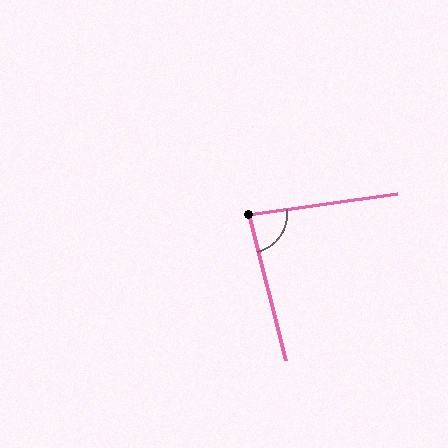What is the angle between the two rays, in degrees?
Approximately 84 degrees.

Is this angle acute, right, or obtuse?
It is acute.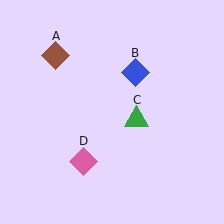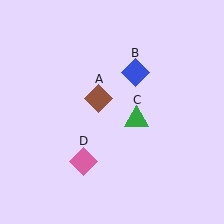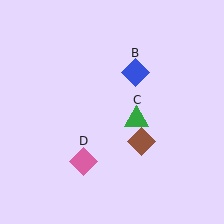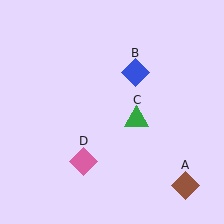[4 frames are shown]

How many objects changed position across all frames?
1 object changed position: brown diamond (object A).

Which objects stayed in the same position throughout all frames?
Blue diamond (object B) and green triangle (object C) and pink diamond (object D) remained stationary.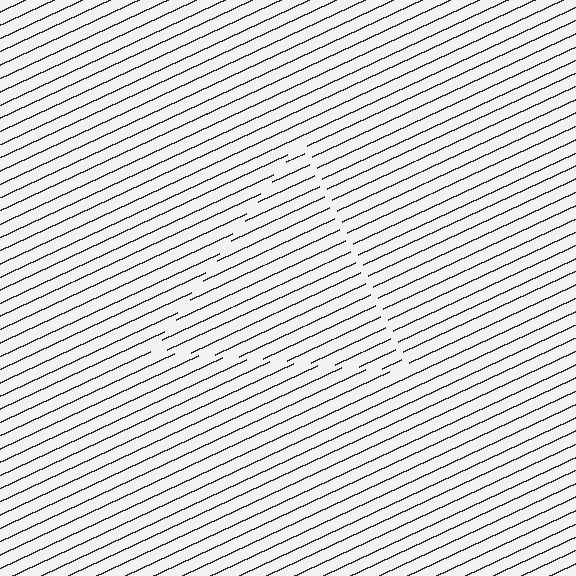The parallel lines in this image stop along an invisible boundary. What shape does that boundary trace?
An illusory triangle. The interior of the shape contains the same grating, shifted by half a period — the contour is defined by the phase discontinuity where line-ends from the inner and outer gratings abut.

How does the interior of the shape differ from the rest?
The interior of the shape contains the same grating, shifted by half a period — the contour is defined by the phase discontinuity where line-ends from the inner and outer gratings abut.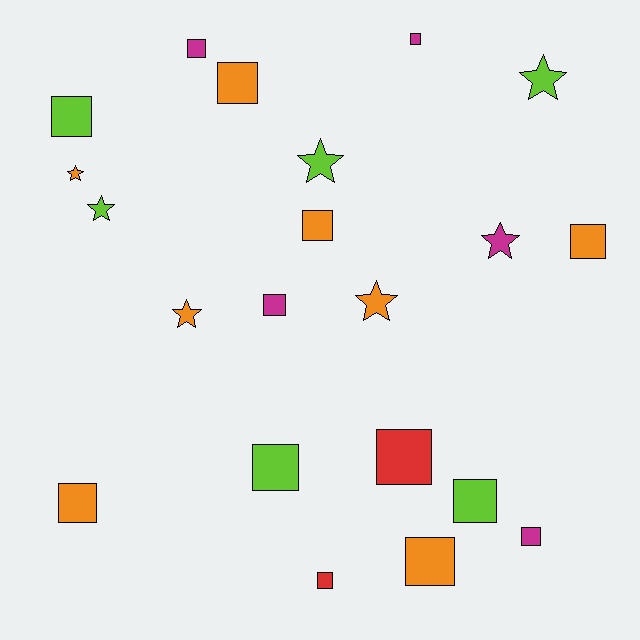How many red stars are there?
There are no red stars.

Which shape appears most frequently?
Square, with 14 objects.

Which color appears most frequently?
Orange, with 8 objects.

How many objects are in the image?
There are 21 objects.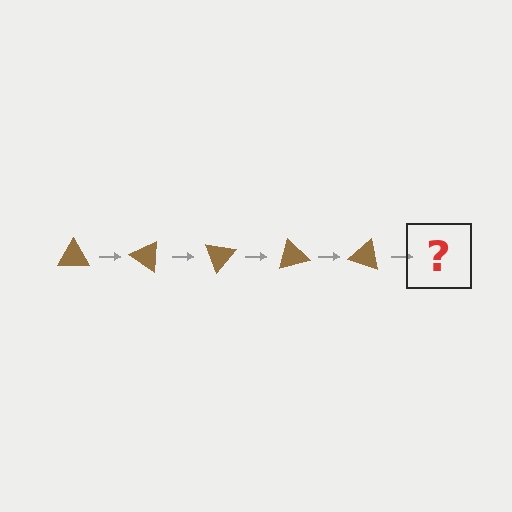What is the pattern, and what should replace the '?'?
The pattern is that the triangle rotates 35 degrees each step. The '?' should be a brown triangle rotated 175 degrees.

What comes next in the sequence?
The next element should be a brown triangle rotated 175 degrees.